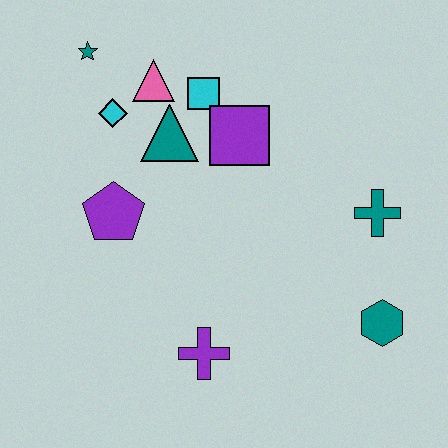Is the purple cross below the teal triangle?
Yes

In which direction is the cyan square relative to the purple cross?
The cyan square is above the purple cross.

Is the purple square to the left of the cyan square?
No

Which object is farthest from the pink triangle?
The teal hexagon is farthest from the pink triangle.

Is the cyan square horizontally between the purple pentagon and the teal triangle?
No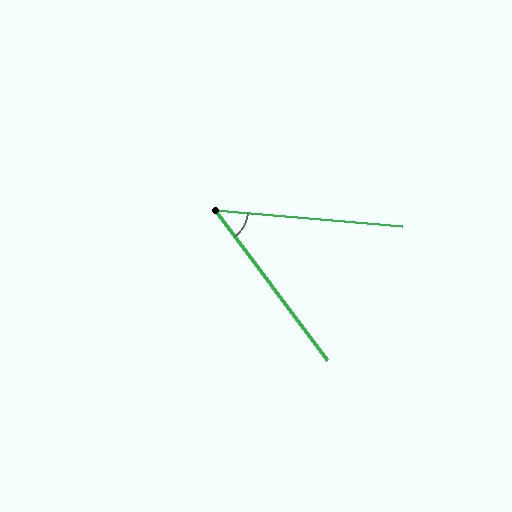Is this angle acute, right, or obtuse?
It is acute.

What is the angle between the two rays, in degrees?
Approximately 48 degrees.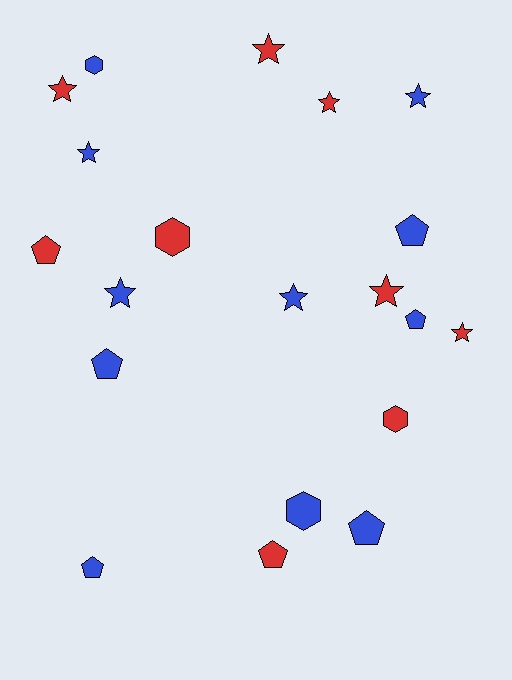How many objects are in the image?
There are 20 objects.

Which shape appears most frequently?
Star, with 9 objects.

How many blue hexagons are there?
There are 2 blue hexagons.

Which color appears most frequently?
Blue, with 11 objects.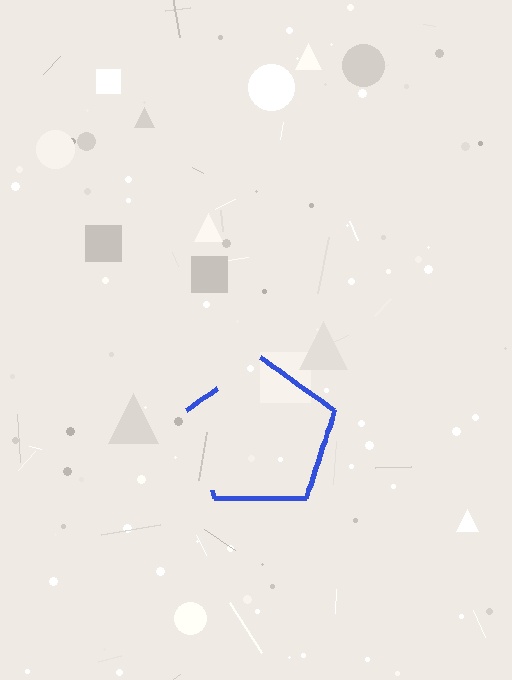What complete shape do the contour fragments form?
The contour fragments form a pentagon.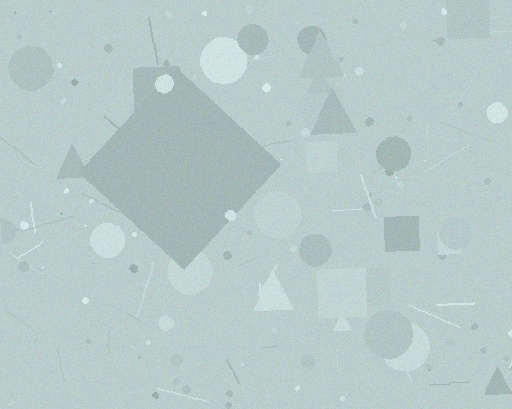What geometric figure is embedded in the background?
A diamond is embedded in the background.